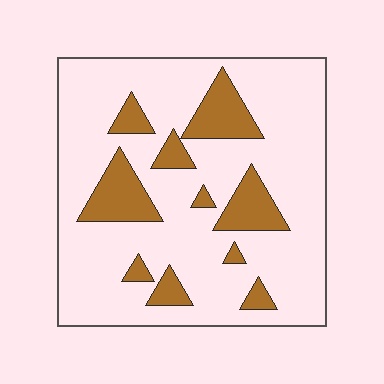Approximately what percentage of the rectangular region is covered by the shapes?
Approximately 20%.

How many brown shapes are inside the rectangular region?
10.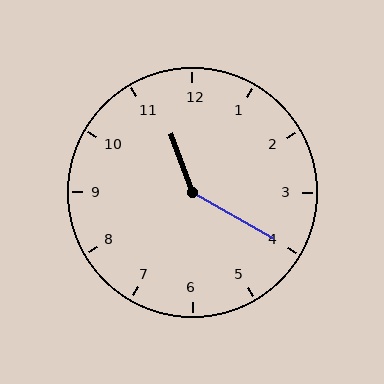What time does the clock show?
11:20.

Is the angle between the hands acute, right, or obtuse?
It is obtuse.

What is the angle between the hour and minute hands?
Approximately 140 degrees.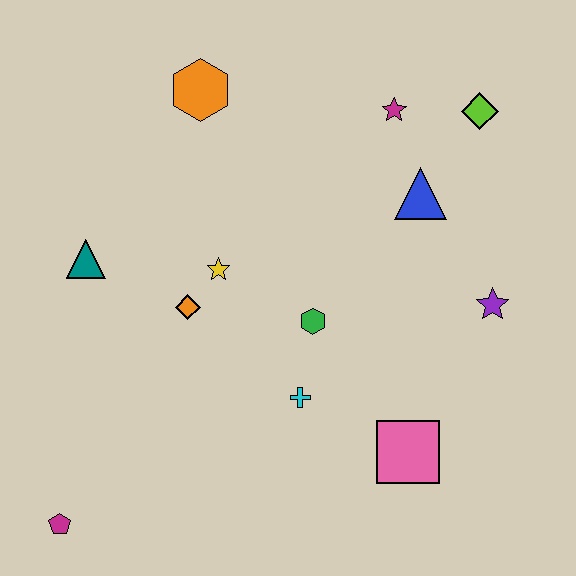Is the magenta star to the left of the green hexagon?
No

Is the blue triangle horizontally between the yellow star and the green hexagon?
No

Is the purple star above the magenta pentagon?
Yes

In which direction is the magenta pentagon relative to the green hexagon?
The magenta pentagon is to the left of the green hexagon.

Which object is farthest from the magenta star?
The magenta pentagon is farthest from the magenta star.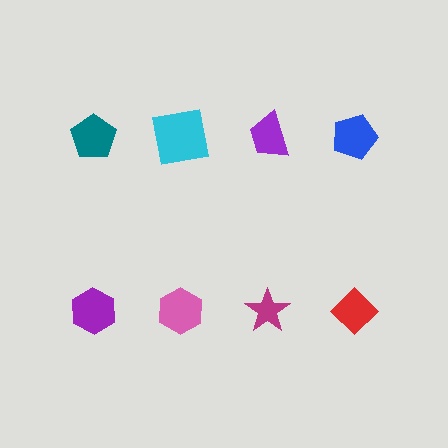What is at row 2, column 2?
A pink hexagon.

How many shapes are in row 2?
4 shapes.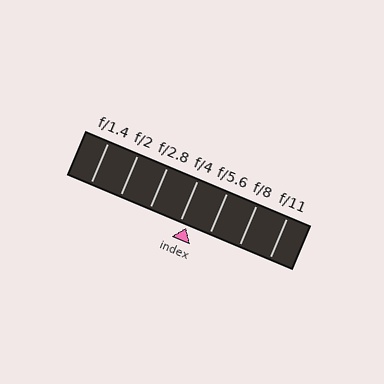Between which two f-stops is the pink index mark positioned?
The index mark is between f/4 and f/5.6.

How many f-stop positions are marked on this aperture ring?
There are 7 f-stop positions marked.